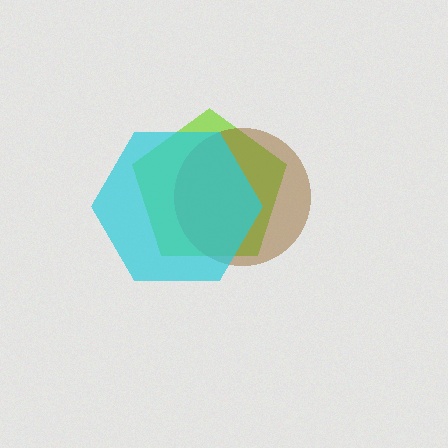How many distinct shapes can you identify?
There are 3 distinct shapes: a lime pentagon, a brown circle, a cyan hexagon.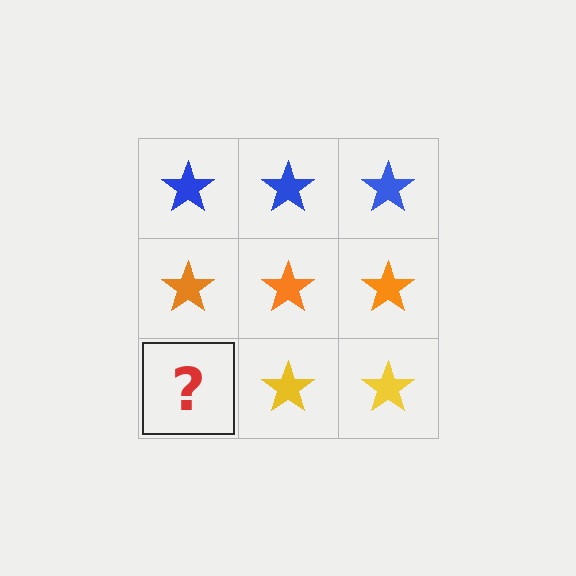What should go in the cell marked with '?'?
The missing cell should contain a yellow star.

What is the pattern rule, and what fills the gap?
The rule is that each row has a consistent color. The gap should be filled with a yellow star.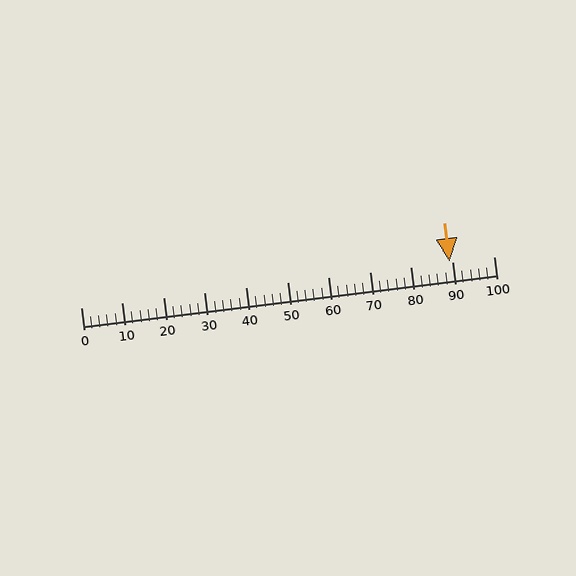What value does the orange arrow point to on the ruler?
The orange arrow points to approximately 89.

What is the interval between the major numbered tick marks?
The major tick marks are spaced 10 units apart.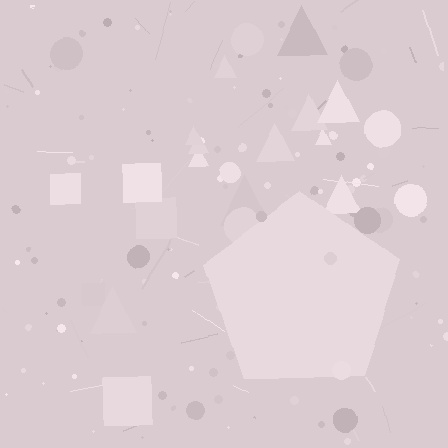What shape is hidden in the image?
A pentagon is hidden in the image.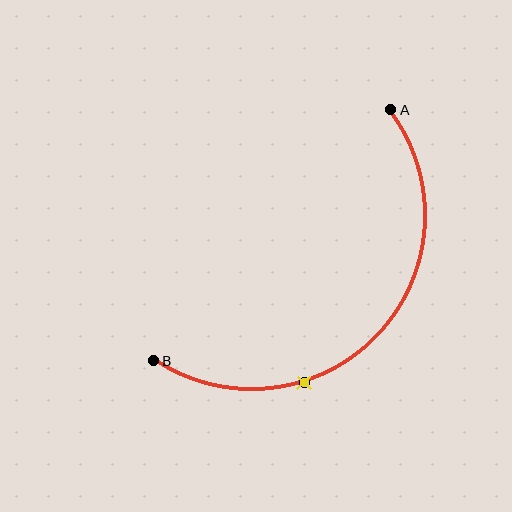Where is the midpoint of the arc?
The arc midpoint is the point on the curve farthest from the straight line joining A and B. It sits below and to the right of that line.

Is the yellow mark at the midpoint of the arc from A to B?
No. The yellow mark lies on the arc but is closer to endpoint B. The arc midpoint would be at the point on the curve equidistant along the arc from both A and B.